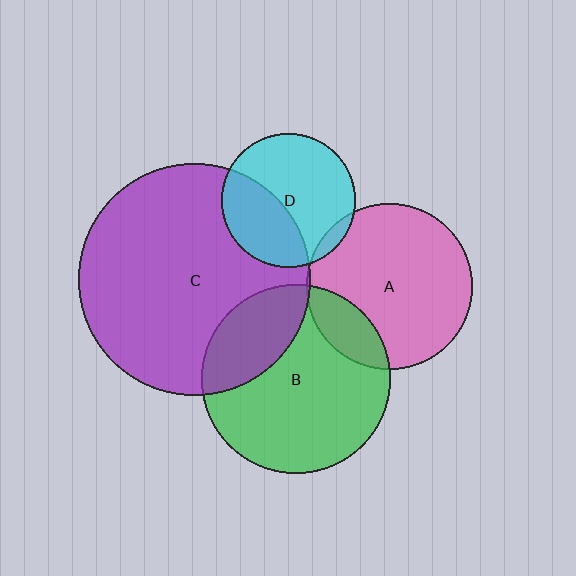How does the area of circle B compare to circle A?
Approximately 1.3 times.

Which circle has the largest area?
Circle C (purple).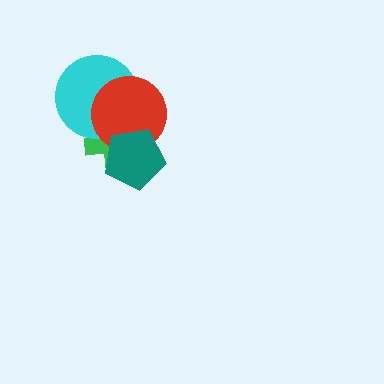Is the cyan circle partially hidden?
Yes, it is partially covered by another shape.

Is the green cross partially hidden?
Yes, it is partially covered by another shape.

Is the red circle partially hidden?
Yes, it is partially covered by another shape.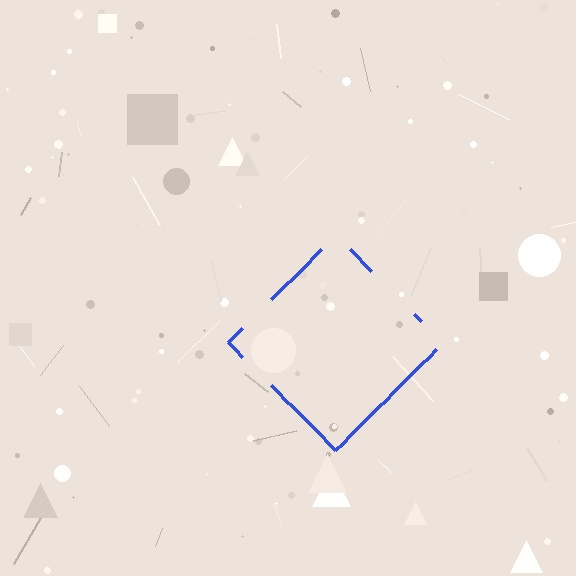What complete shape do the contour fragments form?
The contour fragments form a diamond.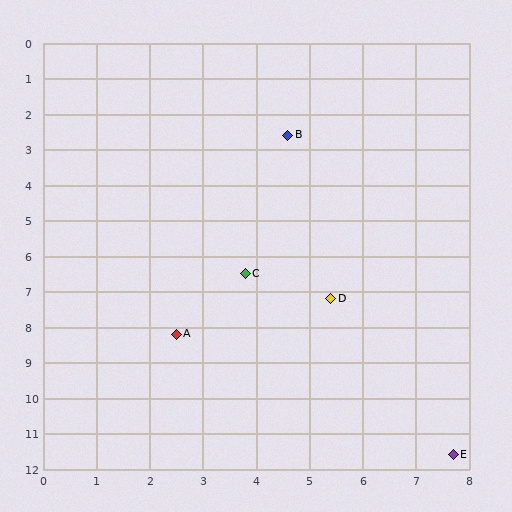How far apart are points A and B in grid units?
Points A and B are about 6.0 grid units apart.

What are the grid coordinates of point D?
Point D is at approximately (5.4, 7.2).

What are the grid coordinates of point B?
Point B is at approximately (4.6, 2.6).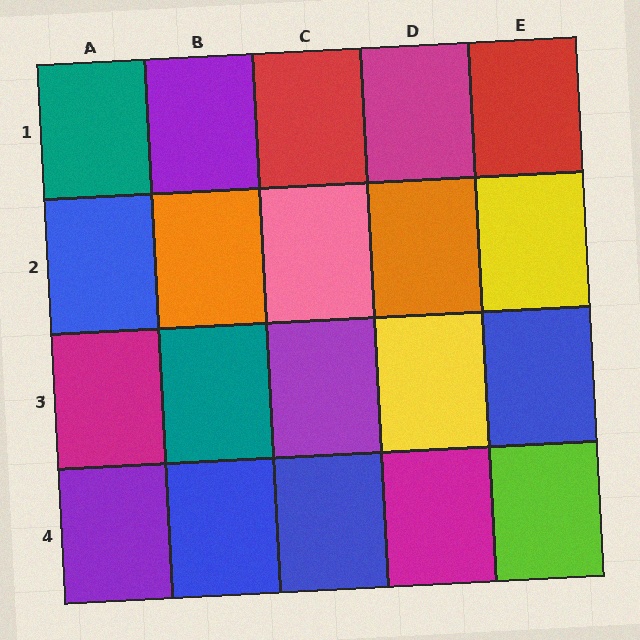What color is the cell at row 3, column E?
Blue.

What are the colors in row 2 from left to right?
Blue, orange, pink, orange, yellow.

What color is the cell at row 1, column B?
Purple.